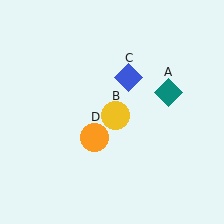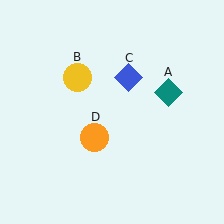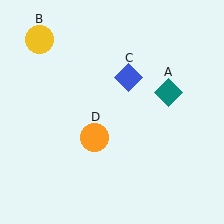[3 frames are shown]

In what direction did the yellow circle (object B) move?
The yellow circle (object B) moved up and to the left.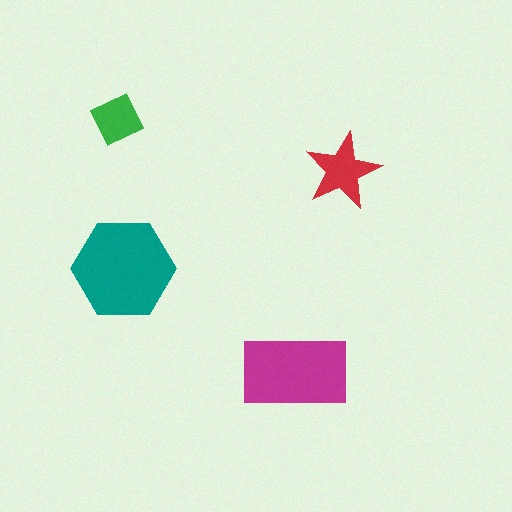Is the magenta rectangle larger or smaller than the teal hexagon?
Smaller.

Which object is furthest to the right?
The red star is rightmost.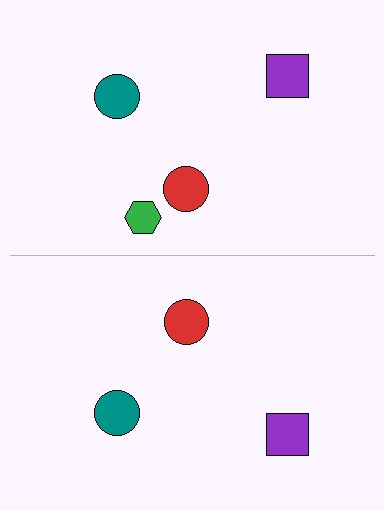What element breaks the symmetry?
A green hexagon is missing from the bottom side.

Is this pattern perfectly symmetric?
No, the pattern is not perfectly symmetric. A green hexagon is missing from the bottom side.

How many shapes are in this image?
There are 7 shapes in this image.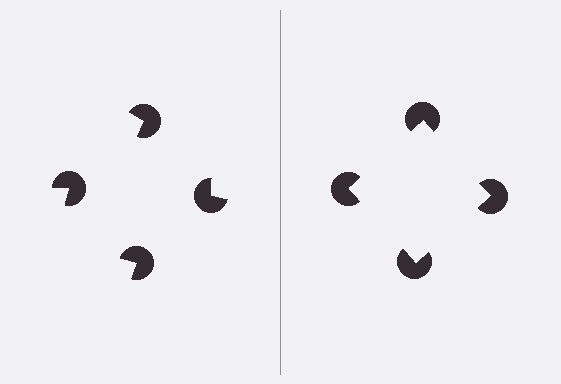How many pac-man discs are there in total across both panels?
8 — 4 on each side.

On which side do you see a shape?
An illusory square appears on the right side. On the left side the wedge cuts are rotated, so no coherent shape forms.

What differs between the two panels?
The pac-man discs are positioned identically on both sides; only the wedge orientations differ. On the right they align to a square; on the left they are misaligned.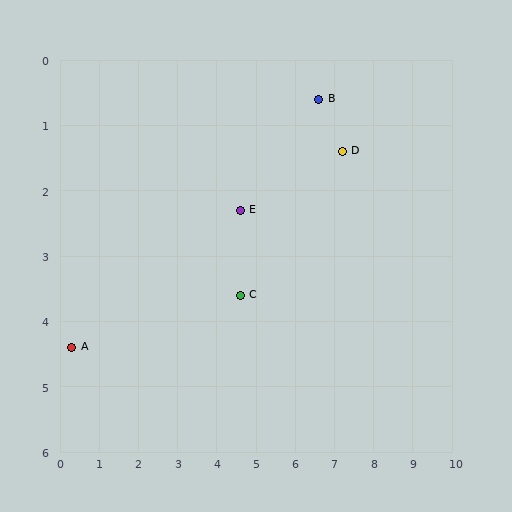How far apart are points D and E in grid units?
Points D and E are about 2.8 grid units apart.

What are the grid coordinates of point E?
Point E is at approximately (4.6, 2.3).